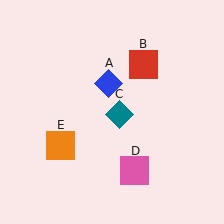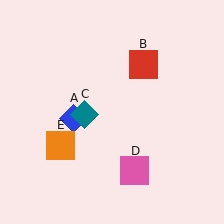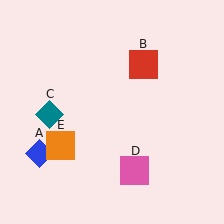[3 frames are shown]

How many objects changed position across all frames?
2 objects changed position: blue diamond (object A), teal diamond (object C).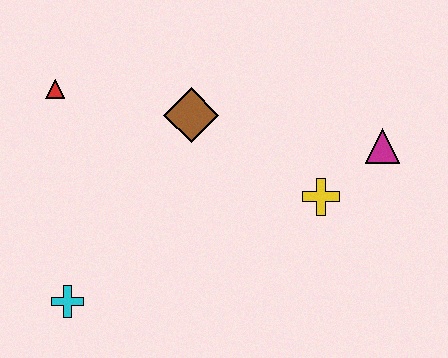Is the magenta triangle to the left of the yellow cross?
No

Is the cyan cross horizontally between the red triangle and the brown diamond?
Yes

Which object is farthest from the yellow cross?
The red triangle is farthest from the yellow cross.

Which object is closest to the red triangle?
The brown diamond is closest to the red triangle.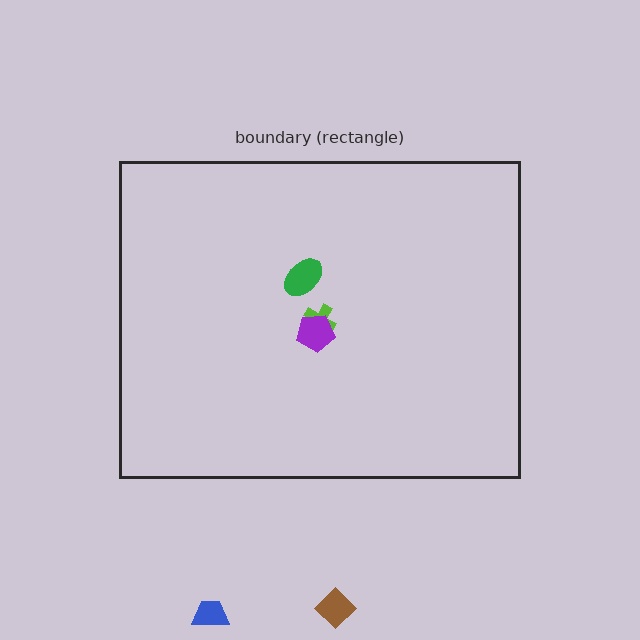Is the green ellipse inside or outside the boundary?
Inside.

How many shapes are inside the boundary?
3 inside, 2 outside.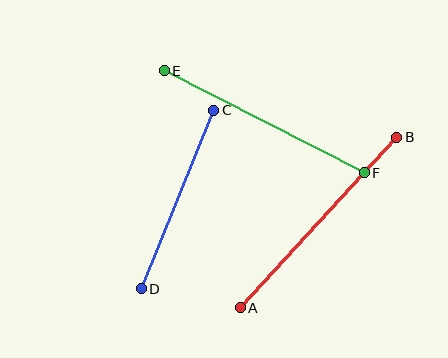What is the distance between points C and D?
The distance is approximately 193 pixels.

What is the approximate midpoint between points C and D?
The midpoint is at approximately (177, 200) pixels.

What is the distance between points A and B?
The distance is approximately 232 pixels.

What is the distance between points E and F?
The distance is approximately 224 pixels.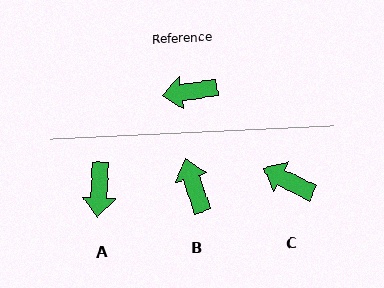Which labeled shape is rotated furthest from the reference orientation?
B, about 81 degrees away.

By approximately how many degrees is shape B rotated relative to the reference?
Approximately 81 degrees clockwise.